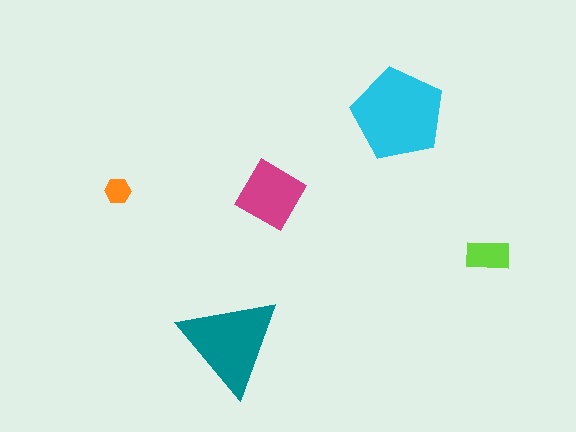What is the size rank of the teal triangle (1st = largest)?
2nd.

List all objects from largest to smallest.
The cyan pentagon, the teal triangle, the magenta diamond, the lime rectangle, the orange hexagon.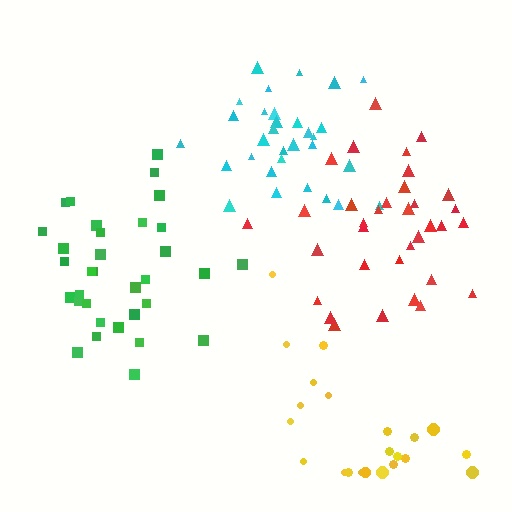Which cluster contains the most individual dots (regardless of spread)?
Red (34).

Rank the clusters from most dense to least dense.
cyan, green, red, yellow.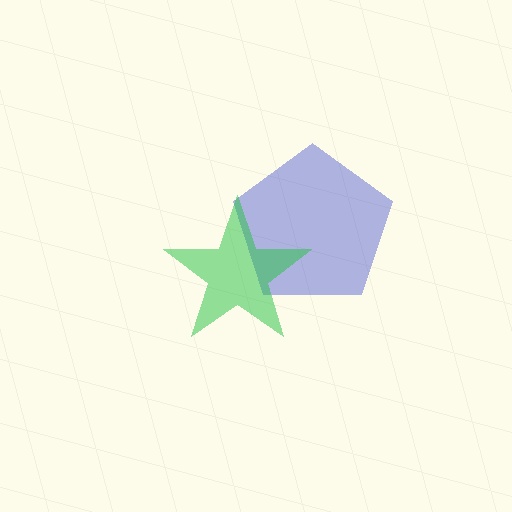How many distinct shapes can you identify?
There are 2 distinct shapes: a blue pentagon, a green star.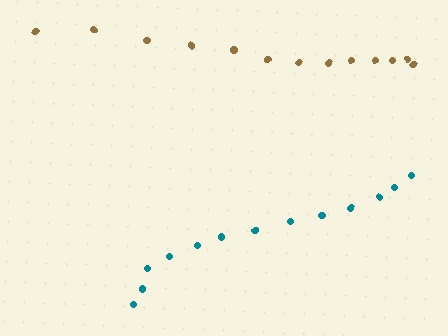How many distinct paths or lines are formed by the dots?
There are 2 distinct paths.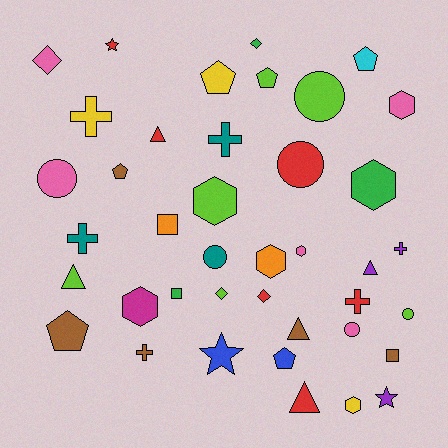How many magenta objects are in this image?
There is 1 magenta object.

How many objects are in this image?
There are 40 objects.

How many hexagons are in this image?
There are 7 hexagons.